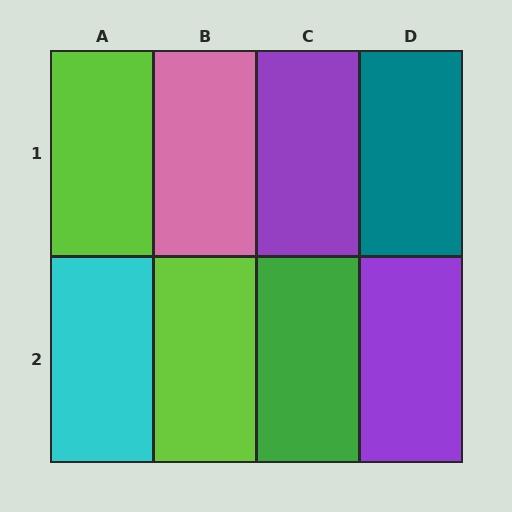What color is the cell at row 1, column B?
Pink.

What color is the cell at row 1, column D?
Teal.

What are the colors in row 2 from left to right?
Cyan, lime, green, purple.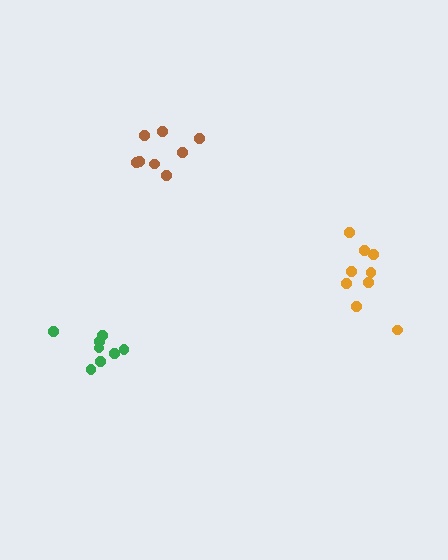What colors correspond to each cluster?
The clusters are colored: brown, green, orange.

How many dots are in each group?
Group 1: 8 dots, Group 2: 8 dots, Group 3: 9 dots (25 total).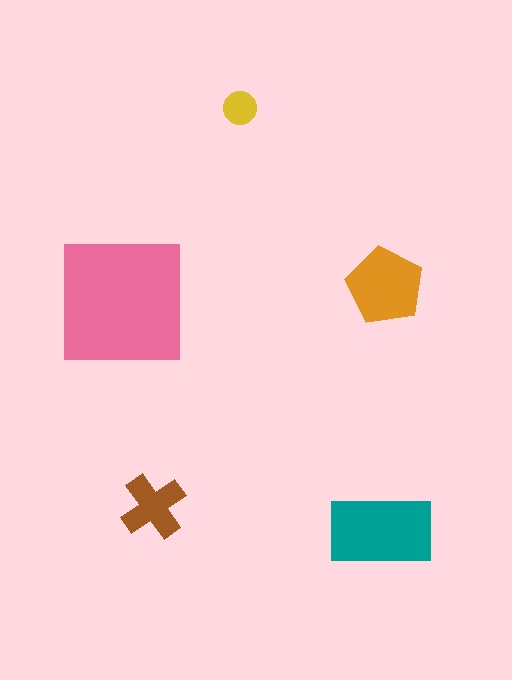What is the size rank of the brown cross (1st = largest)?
4th.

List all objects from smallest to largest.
The yellow circle, the brown cross, the orange pentagon, the teal rectangle, the pink square.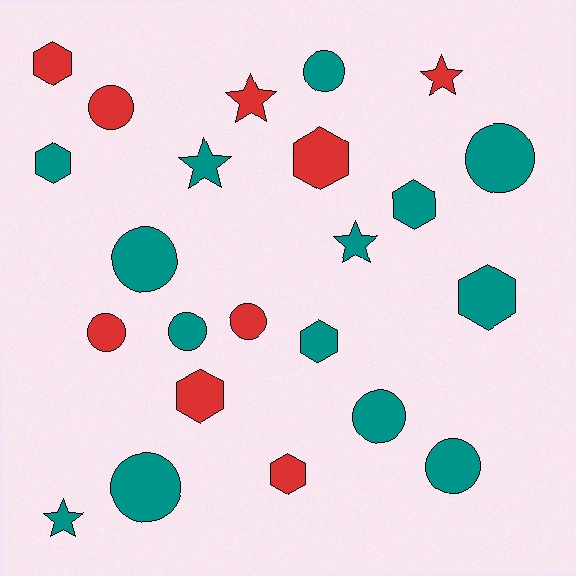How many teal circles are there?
There are 7 teal circles.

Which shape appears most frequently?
Circle, with 10 objects.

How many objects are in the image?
There are 23 objects.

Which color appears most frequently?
Teal, with 14 objects.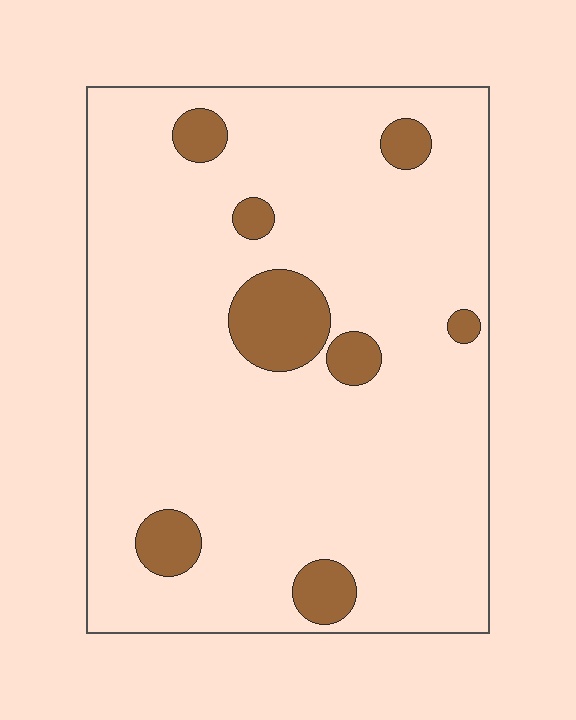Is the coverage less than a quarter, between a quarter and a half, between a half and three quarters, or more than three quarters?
Less than a quarter.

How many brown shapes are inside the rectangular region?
8.